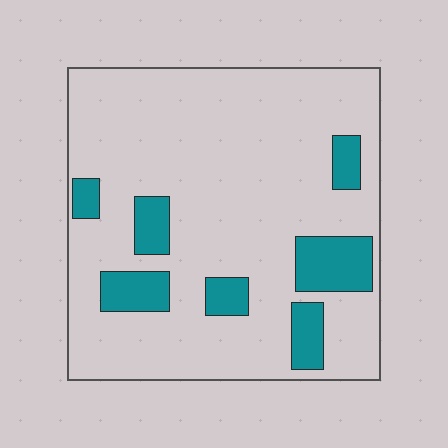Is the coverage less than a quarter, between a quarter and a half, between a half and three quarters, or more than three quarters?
Less than a quarter.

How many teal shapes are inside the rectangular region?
7.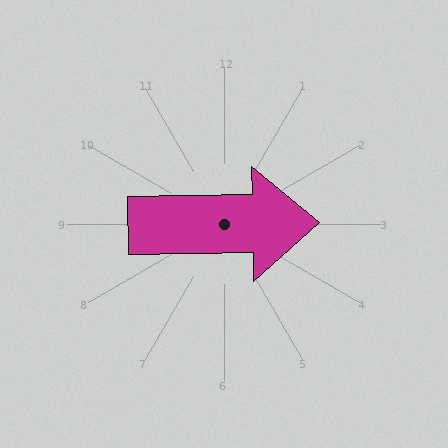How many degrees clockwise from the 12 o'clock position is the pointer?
Approximately 89 degrees.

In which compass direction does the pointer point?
East.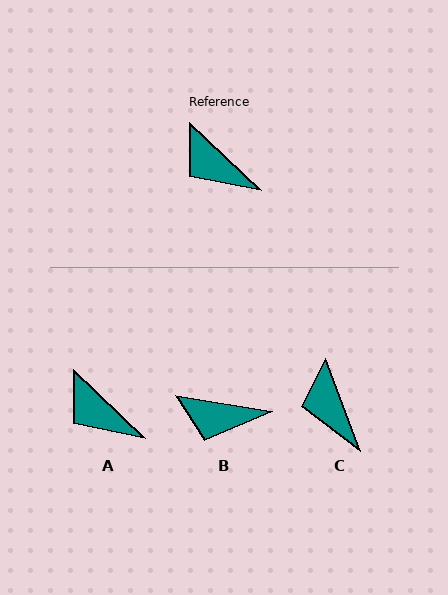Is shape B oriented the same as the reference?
No, it is off by about 34 degrees.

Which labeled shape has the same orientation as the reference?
A.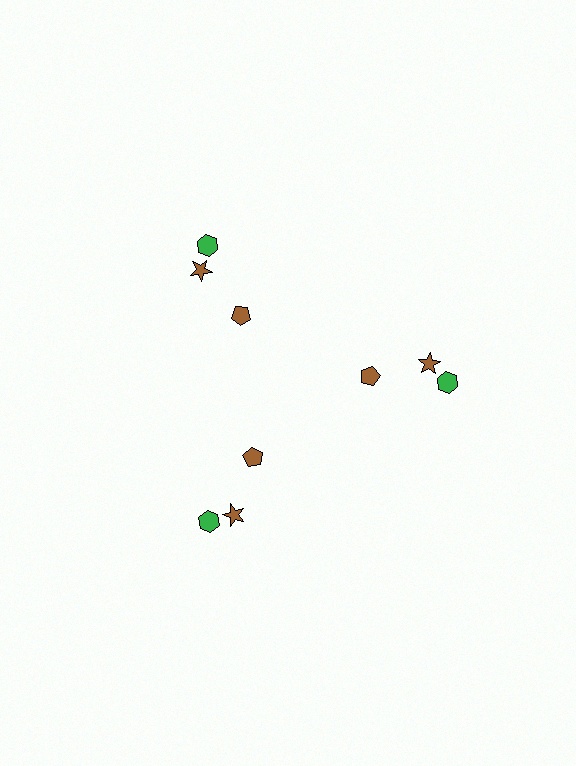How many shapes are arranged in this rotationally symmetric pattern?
There are 9 shapes, arranged in 3 groups of 3.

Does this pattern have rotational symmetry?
Yes, this pattern has 3-fold rotational symmetry. It looks the same after rotating 120 degrees around the center.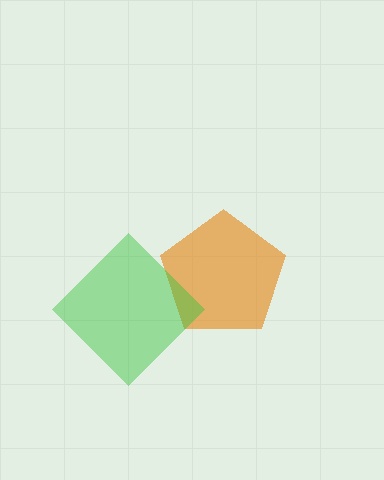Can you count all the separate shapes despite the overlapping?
Yes, there are 2 separate shapes.